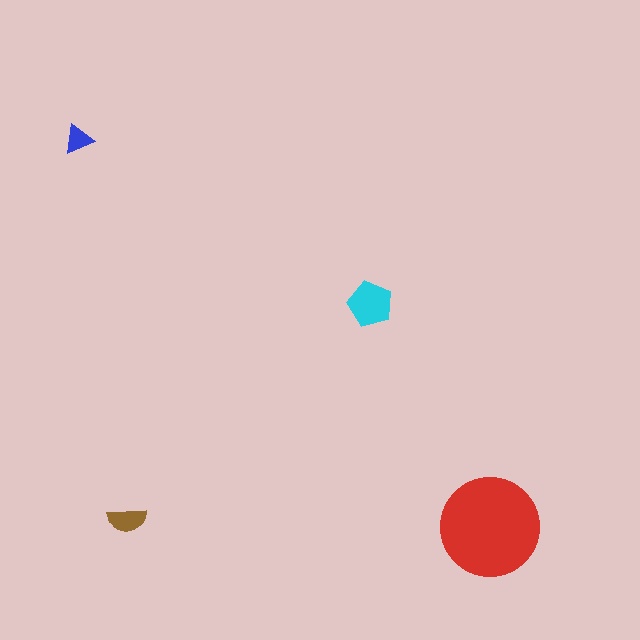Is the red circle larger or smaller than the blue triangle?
Larger.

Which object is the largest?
The red circle.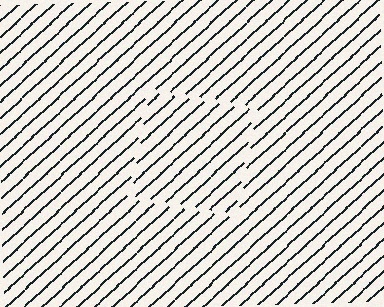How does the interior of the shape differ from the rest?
The interior of the shape contains the same grating, shifted by half a period — the contour is defined by the phase discontinuity where line-ends from the inner and outer gratings abut.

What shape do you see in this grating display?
An illusory square. The interior of the shape contains the same grating, shifted by half a period — the contour is defined by the phase discontinuity where line-ends from the inner and outer gratings abut.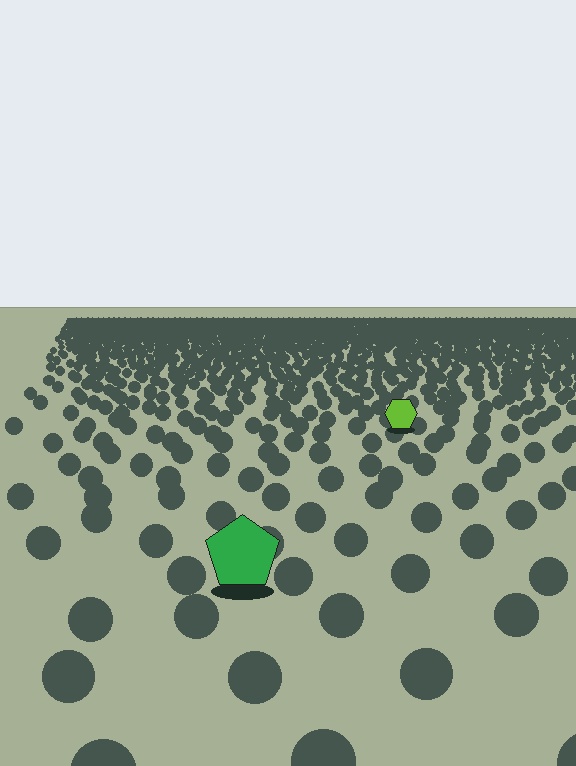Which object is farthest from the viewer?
The lime hexagon is farthest from the viewer. It appears smaller and the ground texture around it is denser.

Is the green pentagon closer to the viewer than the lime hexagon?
Yes. The green pentagon is closer — you can tell from the texture gradient: the ground texture is coarser near it.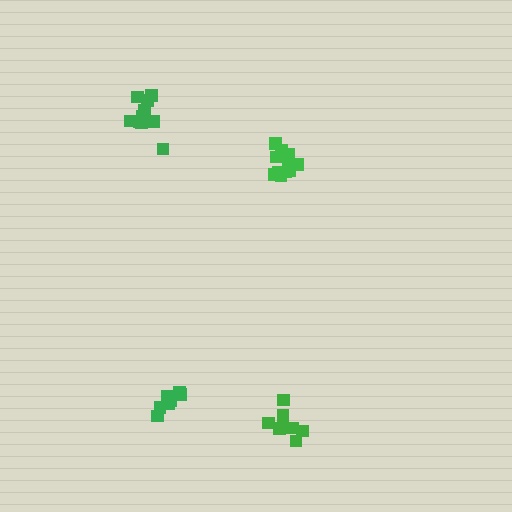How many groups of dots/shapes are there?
There are 4 groups.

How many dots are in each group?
Group 1: 11 dots, Group 2: 7 dots, Group 3: 11 dots, Group 4: 7 dots (36 total).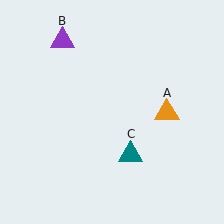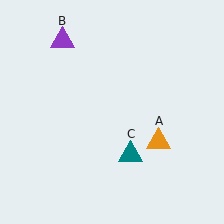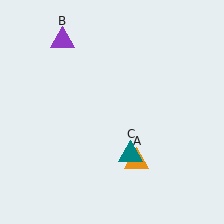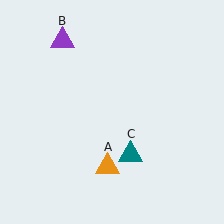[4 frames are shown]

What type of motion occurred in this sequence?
The orange triangle (object A) rotated clockwise around the center of the scene.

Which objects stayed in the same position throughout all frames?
Purple triangle (object B) and teal triangle (object C) remained stationary.